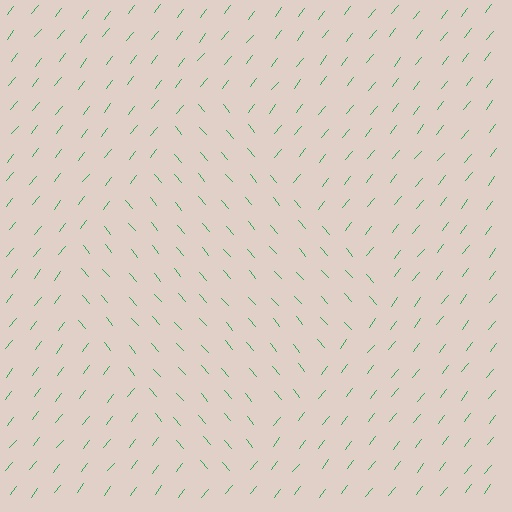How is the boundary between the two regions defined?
The boundary is defined purely by a change in line orientation (approximately 78 degrees difference). All lines are the same color and thickness.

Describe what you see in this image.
The image is filled with small green line segments. A diamond region in the image has lines oriented differently from the surrounding lines, creating a visible texture boundary.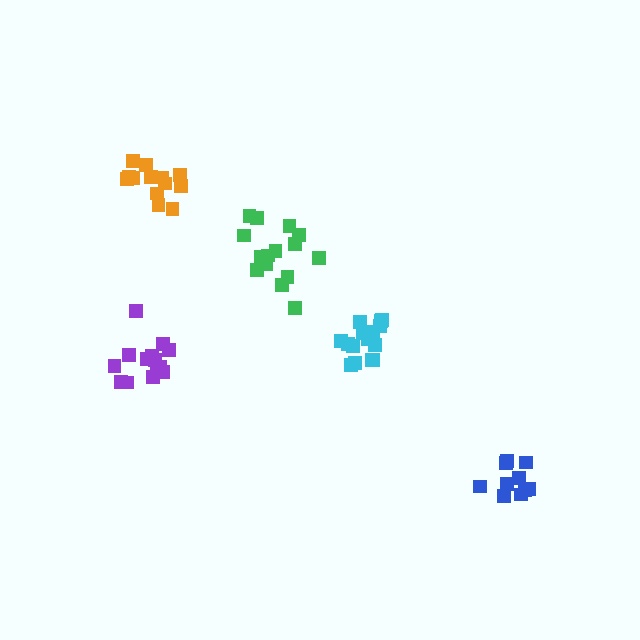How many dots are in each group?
Group 1: 14 dots, Group 2: 15 dots, Group 3: 13 dots, Group 4: 10 dots, Group 5: 15 dots (67 total).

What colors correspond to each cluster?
The clusters are colored: purple, cyan, orange, blue, green.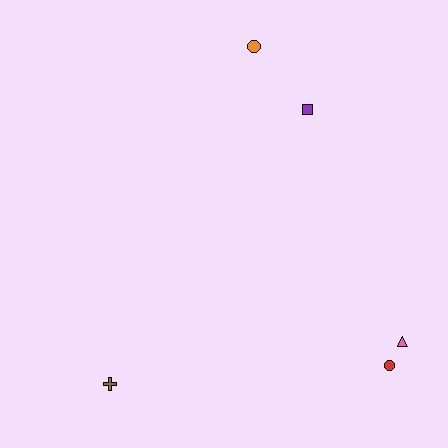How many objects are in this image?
There are 5 objects.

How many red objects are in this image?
There is 1 red object.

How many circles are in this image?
There are 2 circles.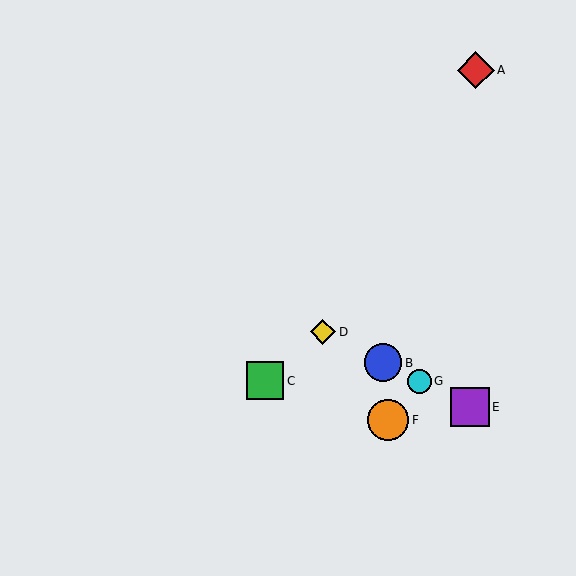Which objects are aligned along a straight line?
Objects B, D, E, G are aligned along a straight line.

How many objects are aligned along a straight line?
4 objects (B, D, E, G) are aligned along a straight line.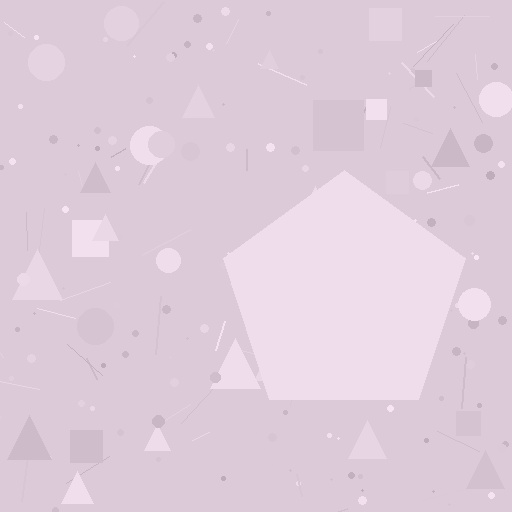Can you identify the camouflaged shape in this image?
The camouflaged shape is a pentagon.